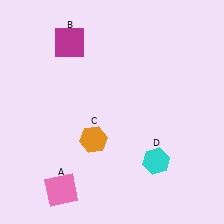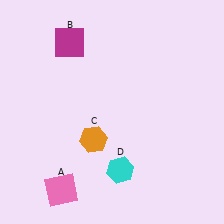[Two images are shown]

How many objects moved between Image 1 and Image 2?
1 object moved between the two images.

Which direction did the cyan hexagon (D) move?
The cyan hexagon (D) moved left.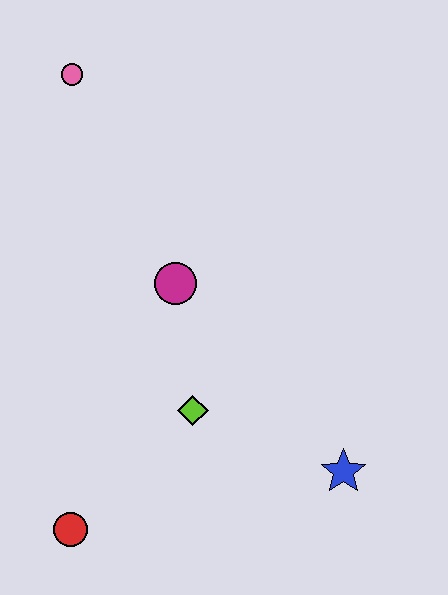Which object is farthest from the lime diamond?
The pink circle is farthest from the lime diamond.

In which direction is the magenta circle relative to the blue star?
The magenta circle is above the blue star.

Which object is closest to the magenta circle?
The lime diamond is closest to the magenta circle.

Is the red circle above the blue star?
No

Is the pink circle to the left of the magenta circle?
Yes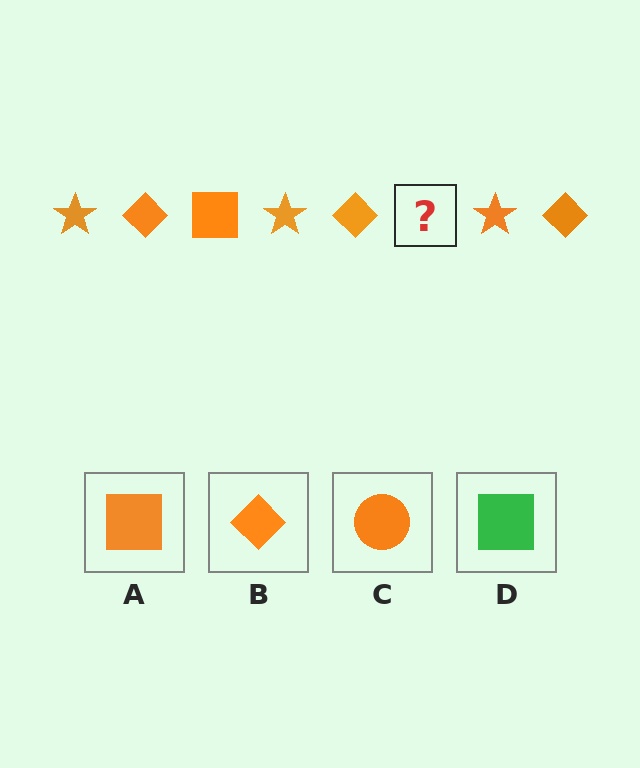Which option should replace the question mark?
Option A.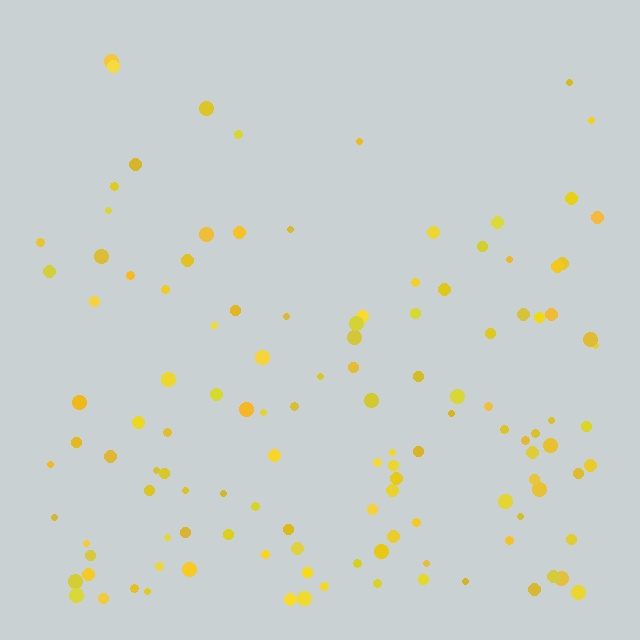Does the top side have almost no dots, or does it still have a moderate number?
Still a moderate number, just noticeably fewer than the bottom.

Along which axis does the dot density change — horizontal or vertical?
Vertical.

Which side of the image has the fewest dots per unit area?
The top.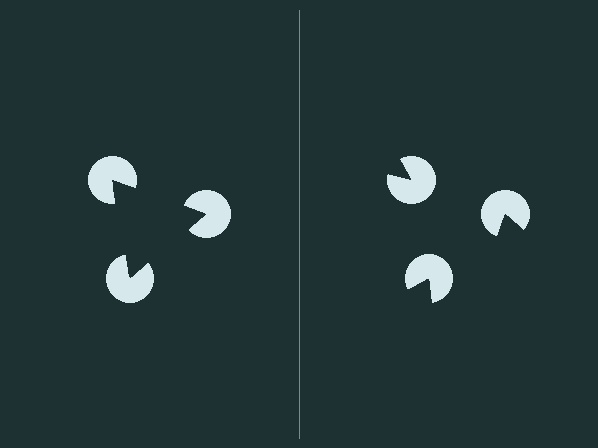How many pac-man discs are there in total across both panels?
6 — 3 on each side.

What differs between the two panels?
The pac-man discs are positioned identically on both sides; only the wedge orientations differ. On the left they align to a triangle; on the right they are misaligned.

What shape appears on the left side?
An illusory triangle.